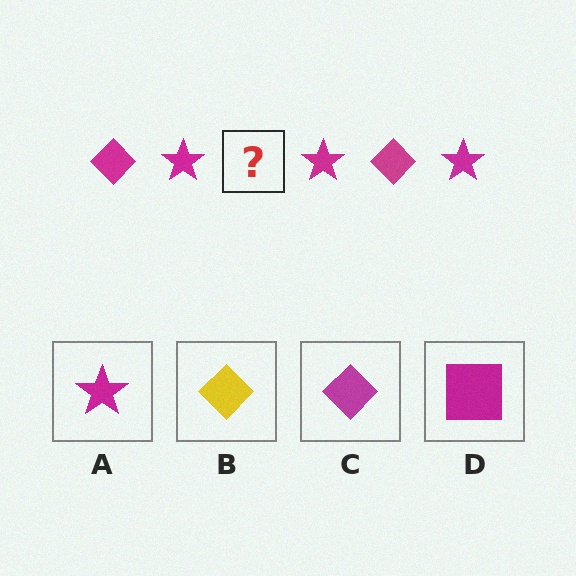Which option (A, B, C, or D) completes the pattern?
C.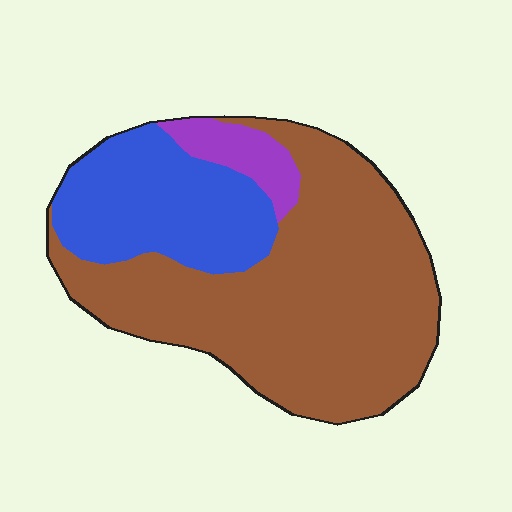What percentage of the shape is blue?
Blue takes up about one quarter (1/4) of the shape.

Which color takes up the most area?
Brown, at roughly 65%.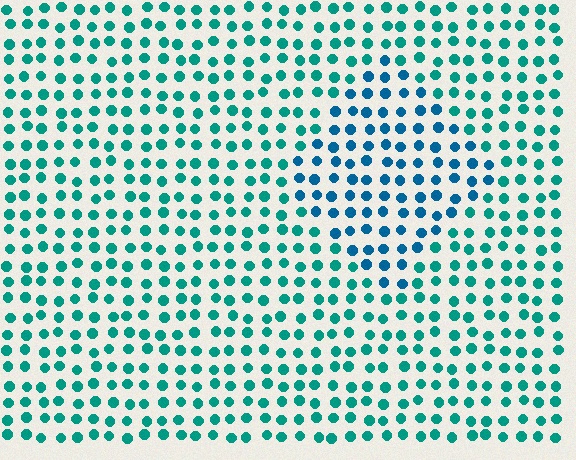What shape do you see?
I see a diamond.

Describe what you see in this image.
The image is filled with small teal elements in a uniform arrangement. A diamond-shaped region is visible where the elements are tinted to a slightly different hue, forming a subtle color boundary.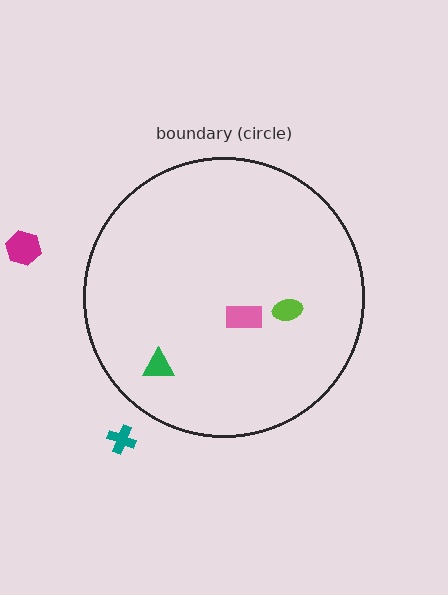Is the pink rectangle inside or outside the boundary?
Inside.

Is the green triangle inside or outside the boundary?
Inside.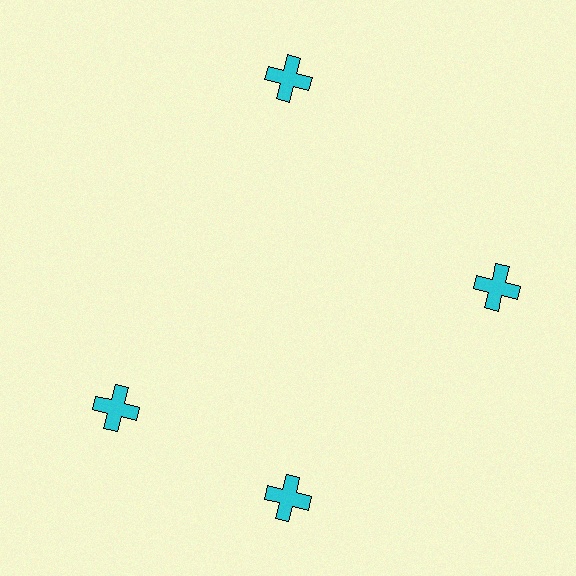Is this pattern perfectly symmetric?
No. The 4 cyan crosses are arranged in a ring, but one element near the 9 o'clock position is rotated out of alignment along the ring, breaking the 4-fold rotational symmetry.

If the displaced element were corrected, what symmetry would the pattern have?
It would have 4-fold rotational symmetry — the pattern would map onto itself every 90 degrees.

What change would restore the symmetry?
The symmetry would be restored by rotating it back into even spacing with its neighbors so that all 4 crosses sit at equal angles and equal distance from the center.